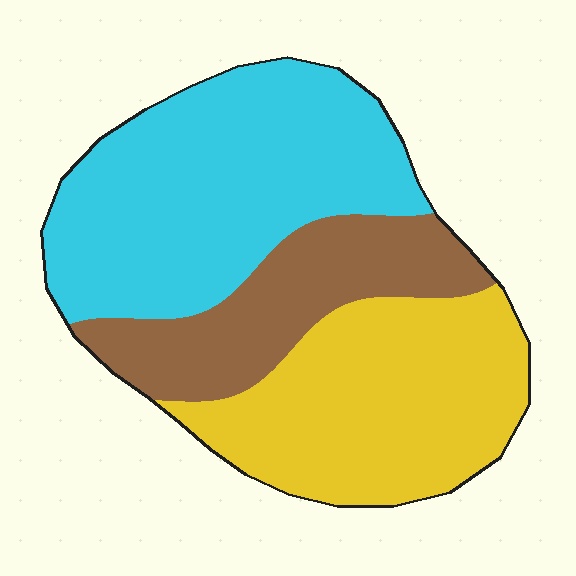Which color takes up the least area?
Brown, at roughly 20%.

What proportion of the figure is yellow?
Yellow covers 35% of the figure.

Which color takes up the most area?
Cyan, at roughly 45%.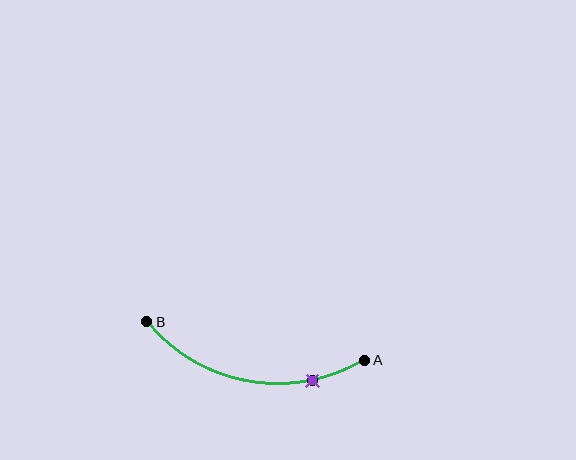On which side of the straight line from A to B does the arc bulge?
The arc bulges below the straight line connecting A and B.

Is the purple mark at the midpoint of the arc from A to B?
No. The purple mark lies on the arc but is closer to endpoint A. The arc midpoint would be at the point on the curve equidistant along the arc from both A and B.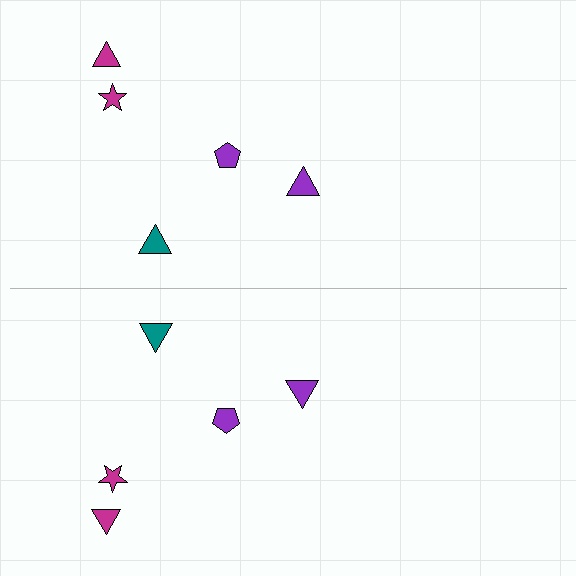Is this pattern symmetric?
Yes, this pattern has bilateral (reflection) symmetry.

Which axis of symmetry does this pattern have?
The pattern has a horizontal axis of symmetry running through the center of the image.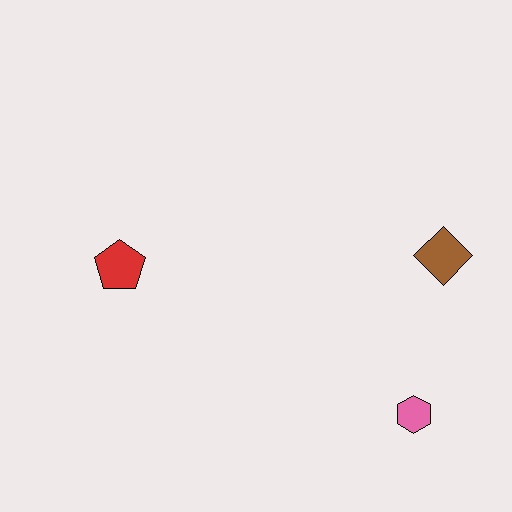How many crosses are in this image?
There are no crosses.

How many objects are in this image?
There are 3 objects.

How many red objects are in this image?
There is 1 red object.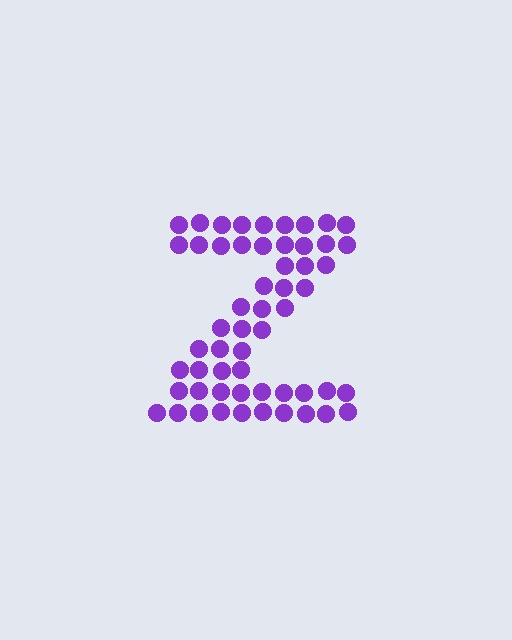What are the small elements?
The small elements are circles.